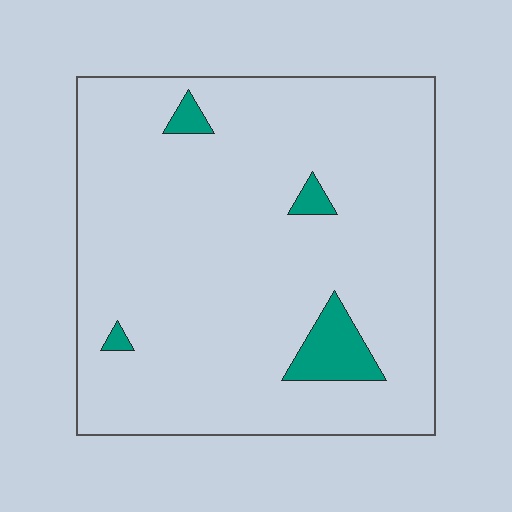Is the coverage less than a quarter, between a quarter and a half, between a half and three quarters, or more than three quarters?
Less than a quarter.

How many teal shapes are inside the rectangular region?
4.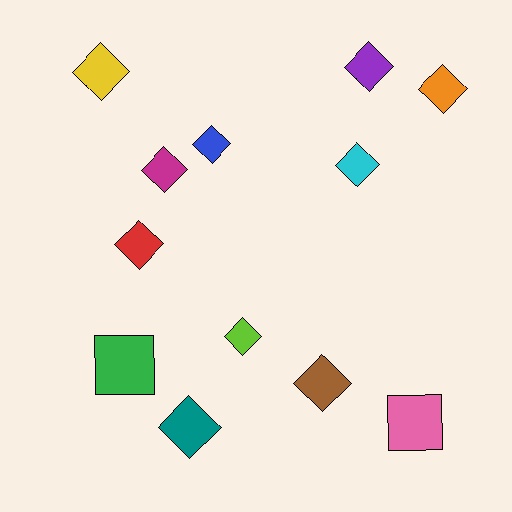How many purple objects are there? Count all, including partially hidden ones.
There is 1 purple object.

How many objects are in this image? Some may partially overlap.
There are 12 objects.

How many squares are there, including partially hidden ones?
There are 2 squares.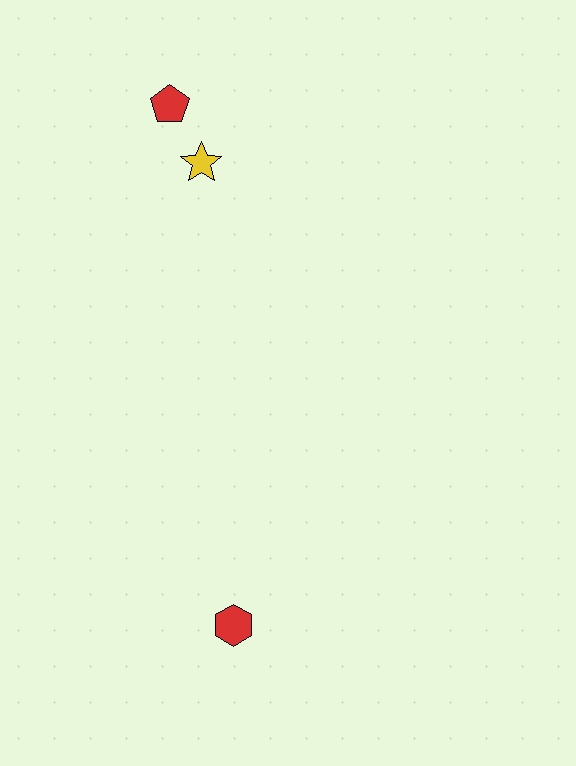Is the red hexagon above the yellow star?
No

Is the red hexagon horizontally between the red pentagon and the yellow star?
No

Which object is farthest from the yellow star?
The red hexagon is farthest from the yellow star.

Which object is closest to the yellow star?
The red pentagon is closest to the yellow star.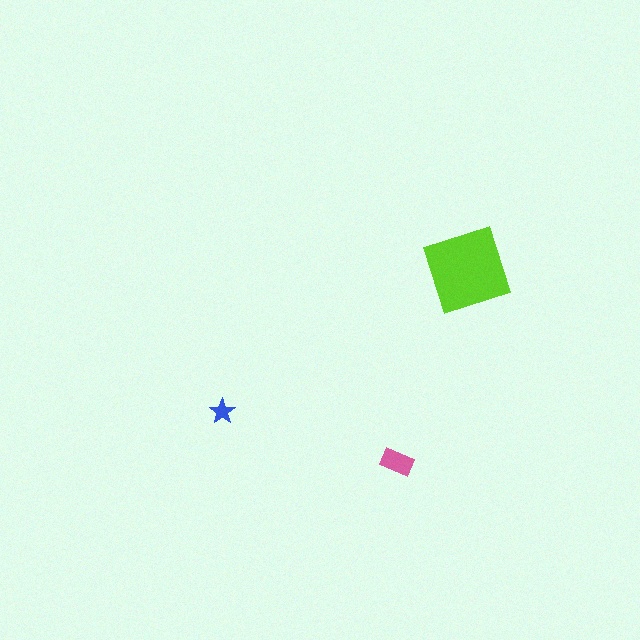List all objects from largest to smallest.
The lime square, the pink rectangle, the blue star.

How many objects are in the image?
There are 3 objects in the image.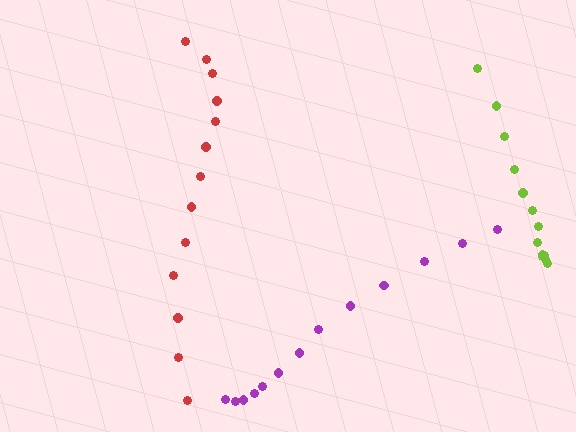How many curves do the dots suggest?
There are 3 distinct paths.